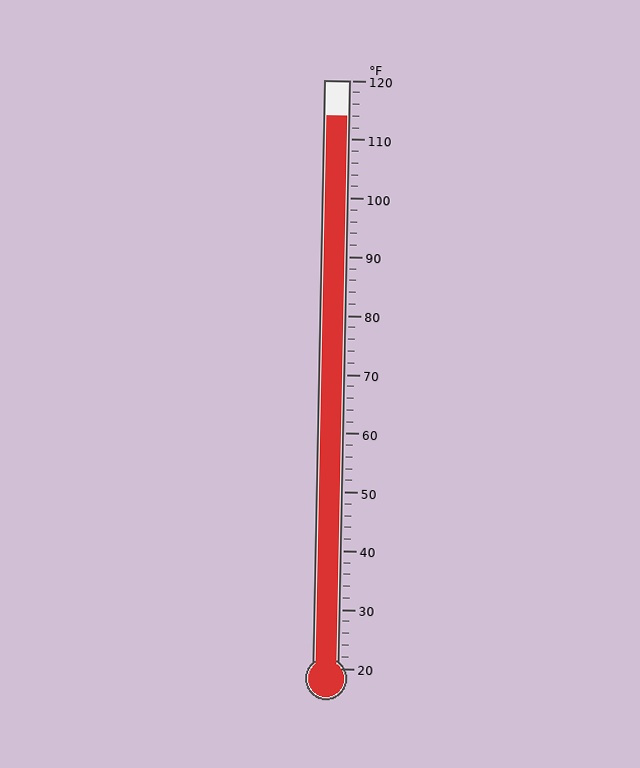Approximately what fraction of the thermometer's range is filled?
The thermometer is filled to approximately 95% of its range.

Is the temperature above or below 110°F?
The temperature is above 110°F.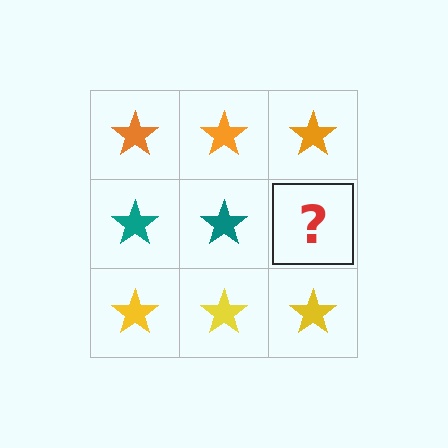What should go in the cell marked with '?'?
The missing cell should contain a teal star.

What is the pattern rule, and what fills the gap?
The rule is that each row has a consistent color. The gap should be filled with a teal star.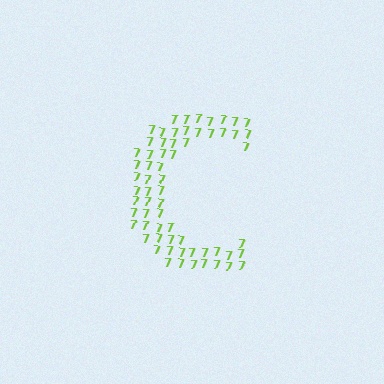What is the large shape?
The large shape is the letter C.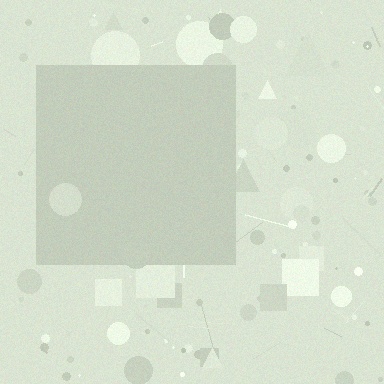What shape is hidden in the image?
A square is hidden in the image.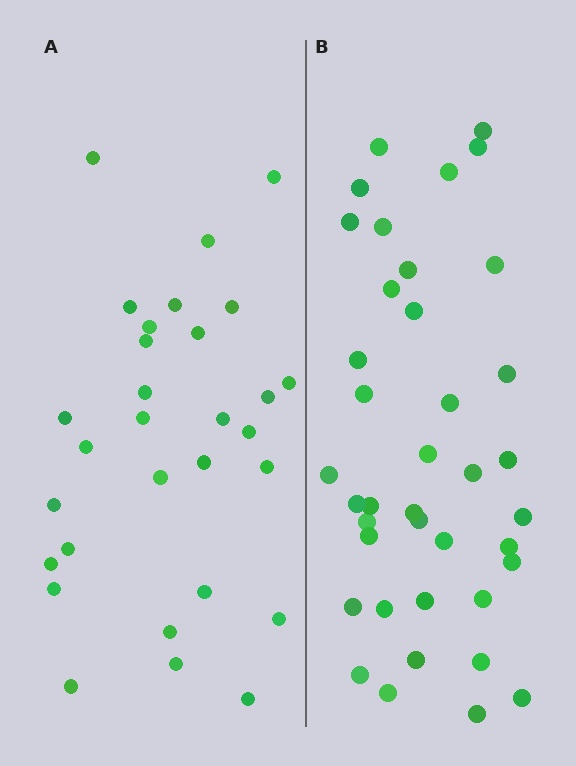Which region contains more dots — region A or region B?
Region B (the right region) has more dots.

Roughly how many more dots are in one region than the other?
Region B has roughly 8 or so more dots than region A.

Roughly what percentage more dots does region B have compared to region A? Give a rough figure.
About 30% more.